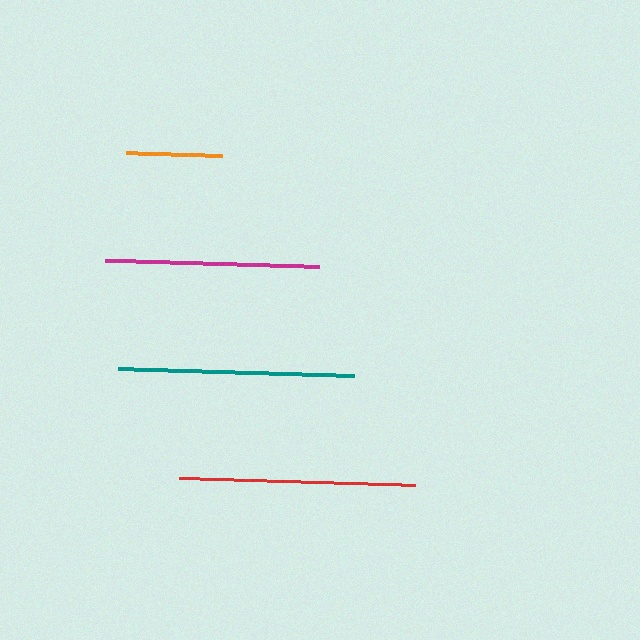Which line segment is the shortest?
The orange line is the shortest at approximately 96 pixels.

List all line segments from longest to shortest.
From longest to shortest: teal, red, magenta, orange.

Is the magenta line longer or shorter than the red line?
The red line is longer than the magenta line.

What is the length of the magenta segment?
The magenta segment is approximately 214 pixels long.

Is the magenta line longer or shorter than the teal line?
The teal line is longer than the magenta line.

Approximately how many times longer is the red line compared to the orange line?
The red line is approximately 2.5 times the length of the orange line.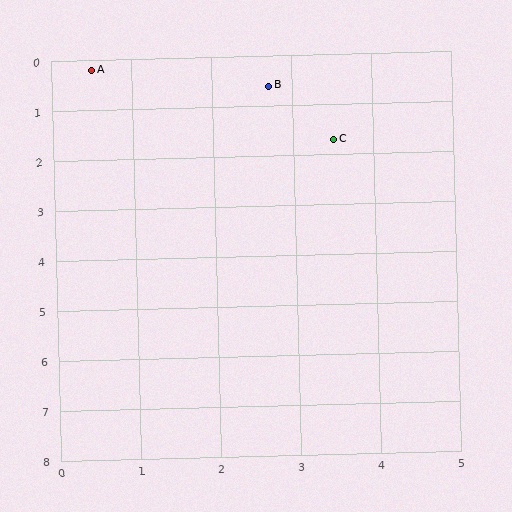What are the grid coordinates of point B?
Point B is at approximately (2.7, 0.6).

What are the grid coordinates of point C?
Point C is at approximately (3.5, 1.7).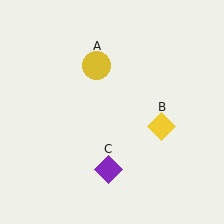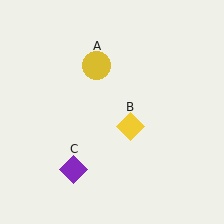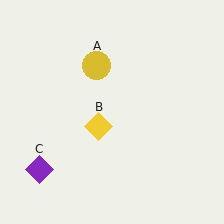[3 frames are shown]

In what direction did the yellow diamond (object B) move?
The yellow diamond (object B) moved left.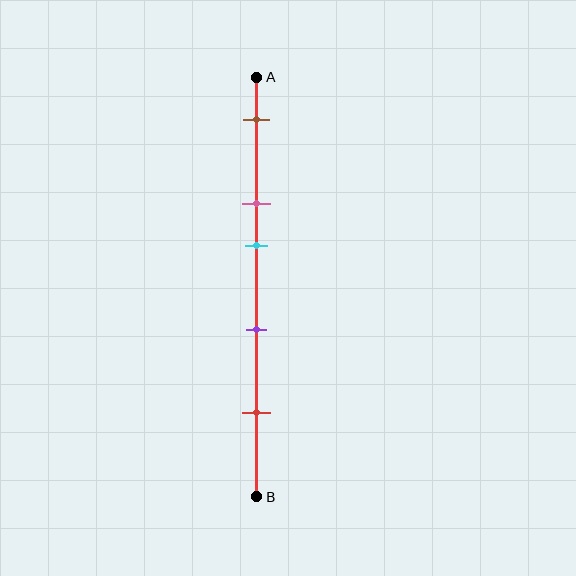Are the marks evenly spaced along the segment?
No, the marks are not evenly spaced.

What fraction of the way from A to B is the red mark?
The red mark is approximately 80% (0.8) of the way from A to B.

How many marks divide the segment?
There are 5 marks dividing the segment.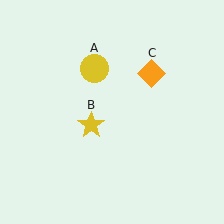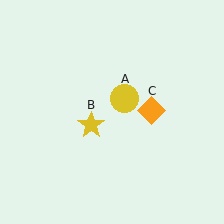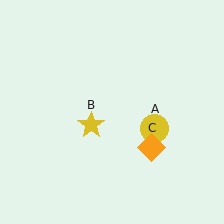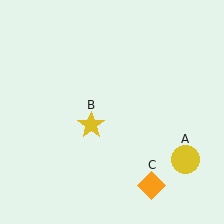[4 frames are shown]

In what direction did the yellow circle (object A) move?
The yellow circle (object A) moved down and to the right.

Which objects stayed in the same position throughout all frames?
Yellow star (object B) remained stationary.